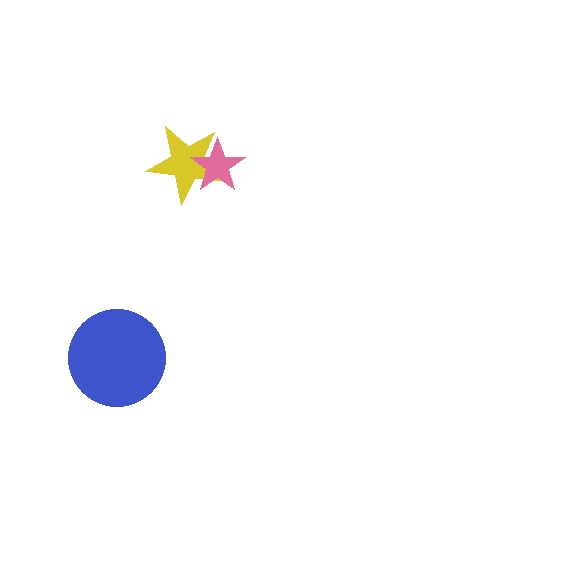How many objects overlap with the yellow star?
1 object overlaps with the yellow star.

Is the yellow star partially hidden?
Yes, it is partially covered by another shape.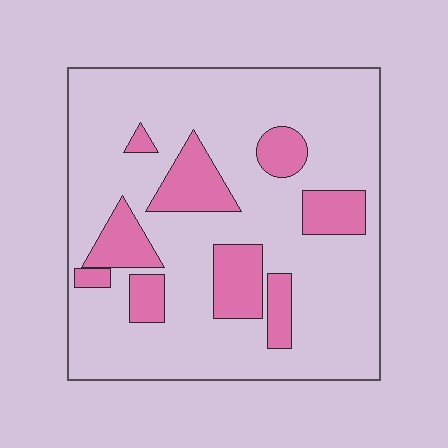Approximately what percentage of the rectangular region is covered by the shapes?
Approximately 20%.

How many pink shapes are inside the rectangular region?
9.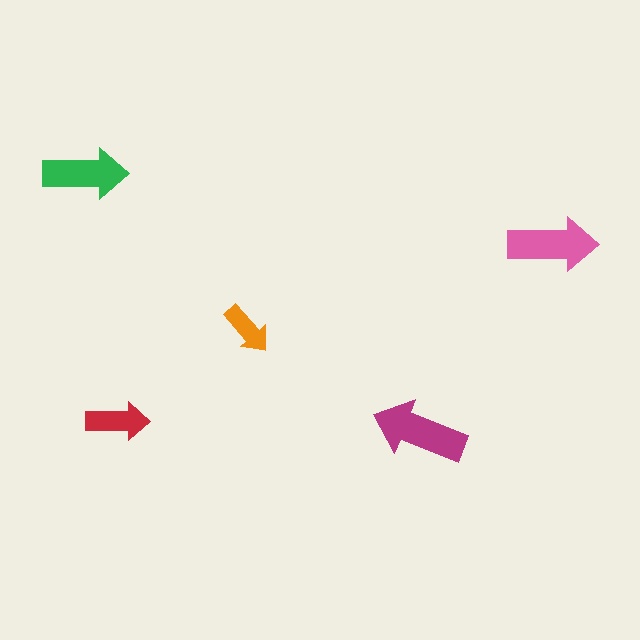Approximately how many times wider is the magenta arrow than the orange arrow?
About 2 times wider.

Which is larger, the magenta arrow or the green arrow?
The magenta one.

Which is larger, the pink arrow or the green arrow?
The pink one.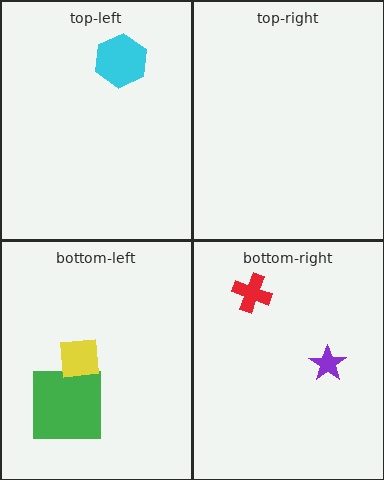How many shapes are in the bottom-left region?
2.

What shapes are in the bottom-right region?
The red cross, the purple star.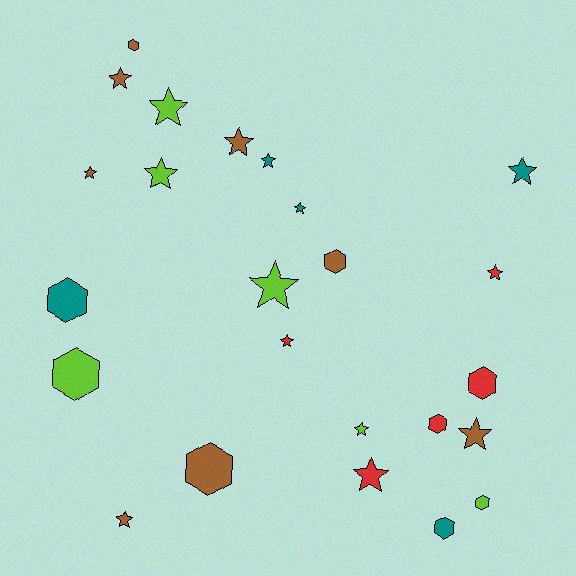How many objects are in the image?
There are 24 objects.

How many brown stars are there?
There are 5 brown stars.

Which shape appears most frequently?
Star, with 15 objects.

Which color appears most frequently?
Brown, with 8 objects.